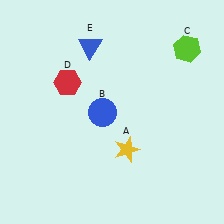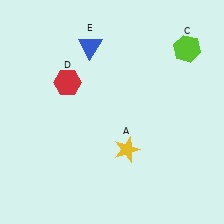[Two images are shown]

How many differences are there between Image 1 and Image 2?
There is 1 difference between the two images.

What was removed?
The blue circle (B) was removed in Image 2.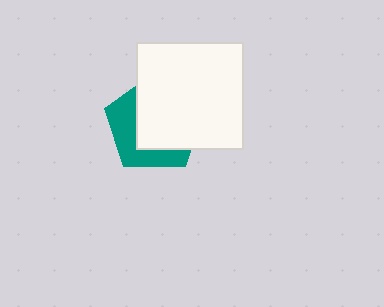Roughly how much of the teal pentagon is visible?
A small part of it is visible (roughly 39%).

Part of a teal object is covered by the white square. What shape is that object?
It is a pentagon.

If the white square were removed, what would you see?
You would see the complete teal pentagon.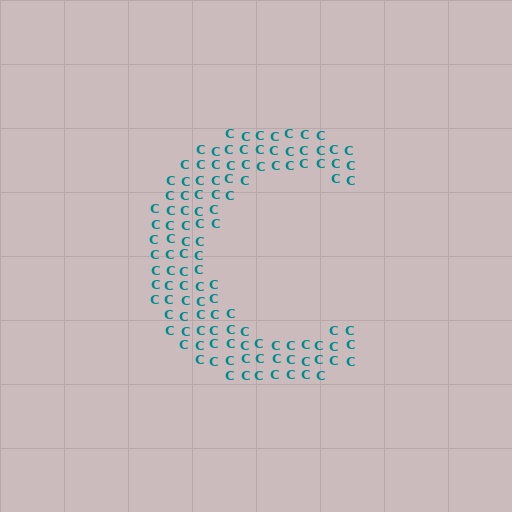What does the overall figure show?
The overall figure shows the letter C.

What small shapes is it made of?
It is made of small letter C's.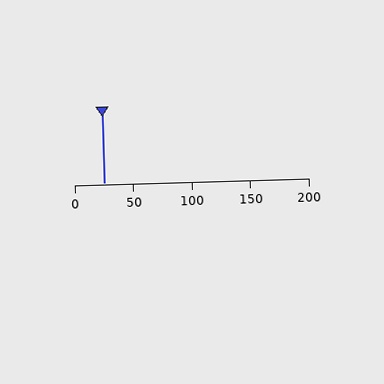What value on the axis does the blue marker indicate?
The marker indicates approximately 25.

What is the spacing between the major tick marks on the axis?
The major ticks are spaced 50 apart.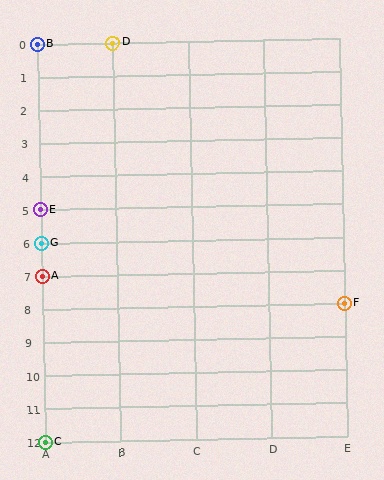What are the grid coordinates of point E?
Point E is at grid coordinates (A, 5).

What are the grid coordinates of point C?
Point C is at grid coordinates (A, 12).